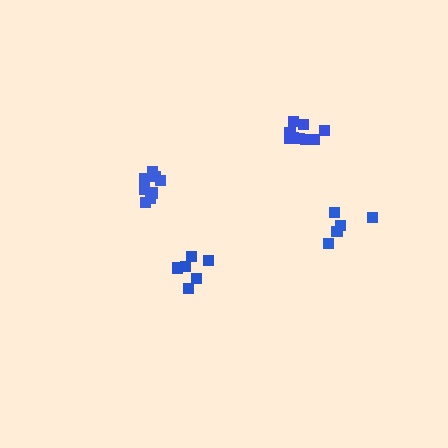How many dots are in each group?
Group 1: 6 dots, Group 2: 9 dots, Group 3: 5 dots, Group 4: 9 dots (29 total).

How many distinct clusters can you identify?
There are 4 distinct clusters.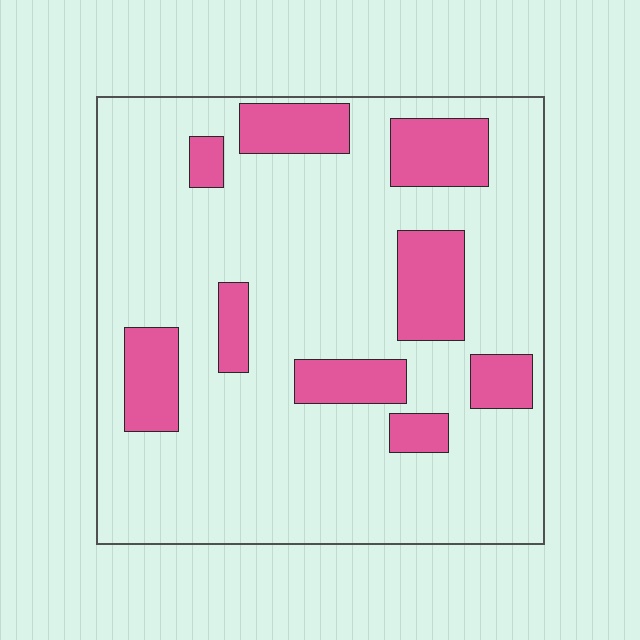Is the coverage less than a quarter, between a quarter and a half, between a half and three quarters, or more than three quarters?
Less than a quarter.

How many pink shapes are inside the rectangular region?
9.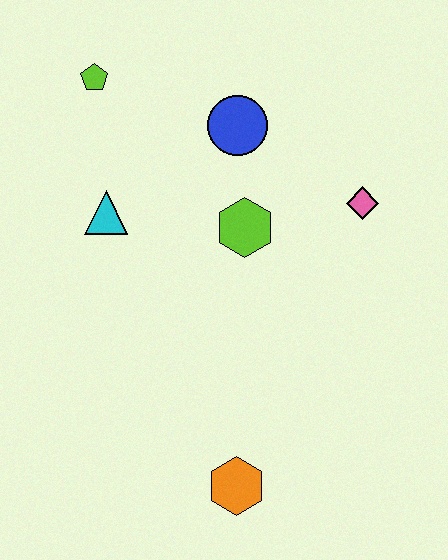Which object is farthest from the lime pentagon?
The orange hexagon is farthest from the lime pentagon.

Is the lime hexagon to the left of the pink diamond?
Yes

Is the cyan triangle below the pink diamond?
Yes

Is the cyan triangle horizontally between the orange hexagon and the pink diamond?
No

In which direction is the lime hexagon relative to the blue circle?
The lime hexagon is below the blue circle.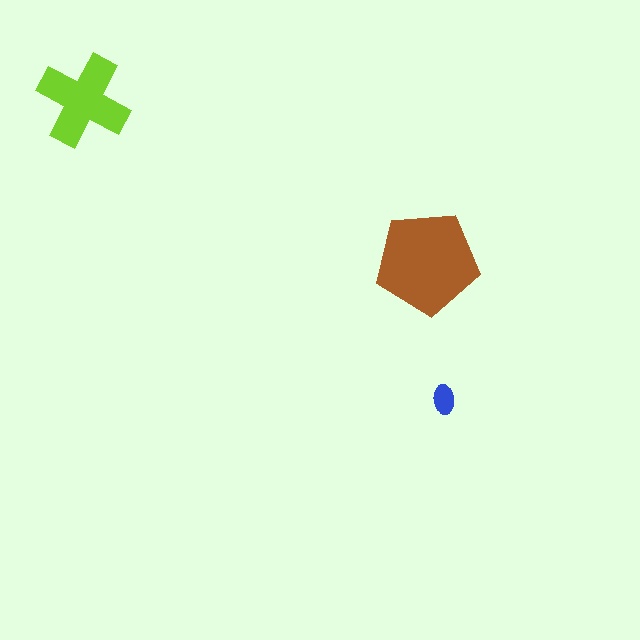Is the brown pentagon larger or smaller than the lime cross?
Larger.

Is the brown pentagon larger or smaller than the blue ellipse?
Larger.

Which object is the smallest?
The blue ellipse.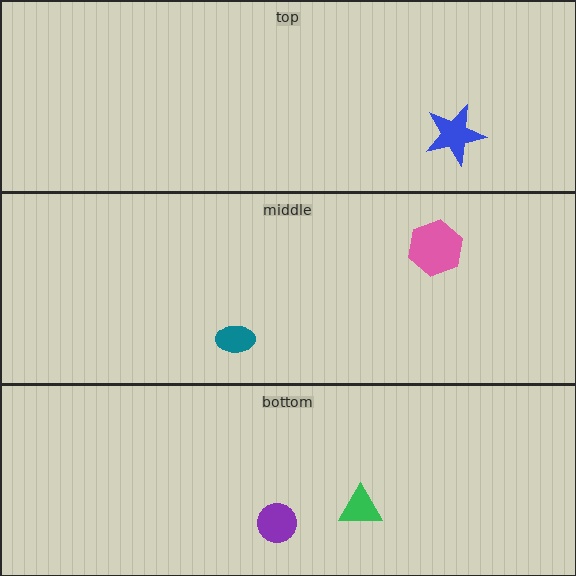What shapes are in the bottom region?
The purple circle, the green triangle.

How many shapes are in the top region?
1.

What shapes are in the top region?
The blue star.